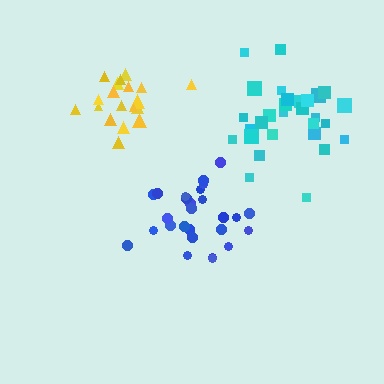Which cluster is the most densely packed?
Blue.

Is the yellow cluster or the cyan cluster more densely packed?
Yellow.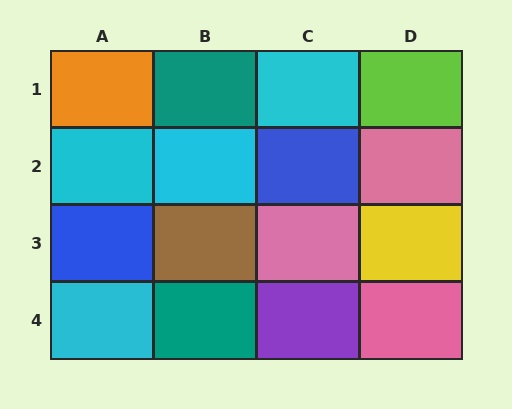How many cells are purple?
1 cell is purple.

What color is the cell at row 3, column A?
Blue.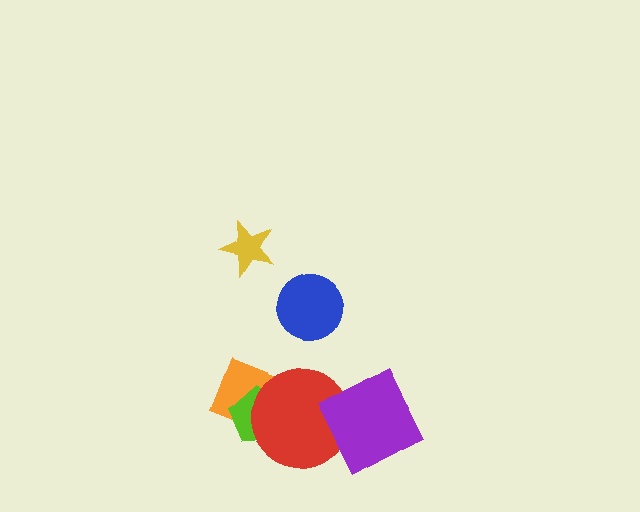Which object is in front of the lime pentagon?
The red circle is in front of the lime pentagon.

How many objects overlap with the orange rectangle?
2 objects overlap with the orange rectangle.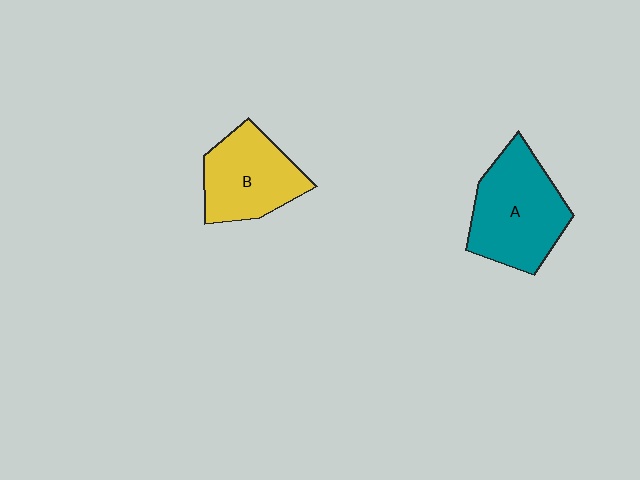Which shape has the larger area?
Shape A (teal).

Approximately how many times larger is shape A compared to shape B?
Approximately 1.2 times.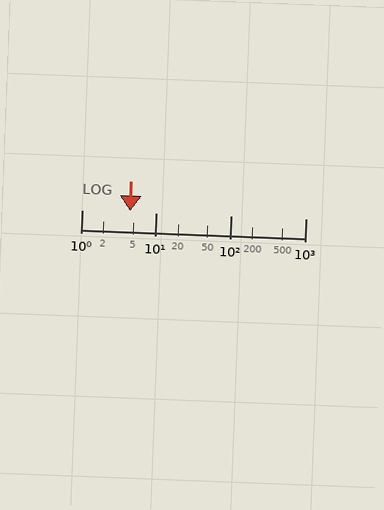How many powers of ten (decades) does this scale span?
The scale spans 3 decades, from 1 to 1000.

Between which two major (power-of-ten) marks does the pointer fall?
The pointer is between 1 and 10.